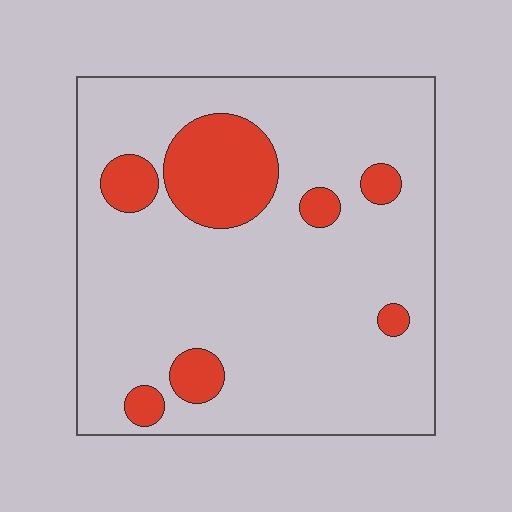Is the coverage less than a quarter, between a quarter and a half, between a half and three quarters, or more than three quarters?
Less than a quarter.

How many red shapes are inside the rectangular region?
7.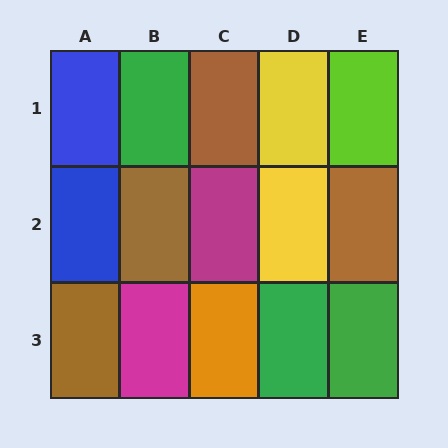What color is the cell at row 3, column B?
Magenta.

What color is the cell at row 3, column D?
Green.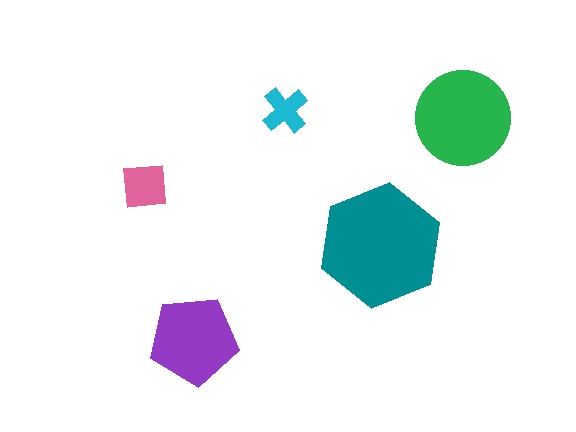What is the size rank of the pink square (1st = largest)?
4th.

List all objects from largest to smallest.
The teal hexagon, the green circle, the purple pentagon, the pink square, the cyan cross.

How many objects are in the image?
There are 5 objects in the image.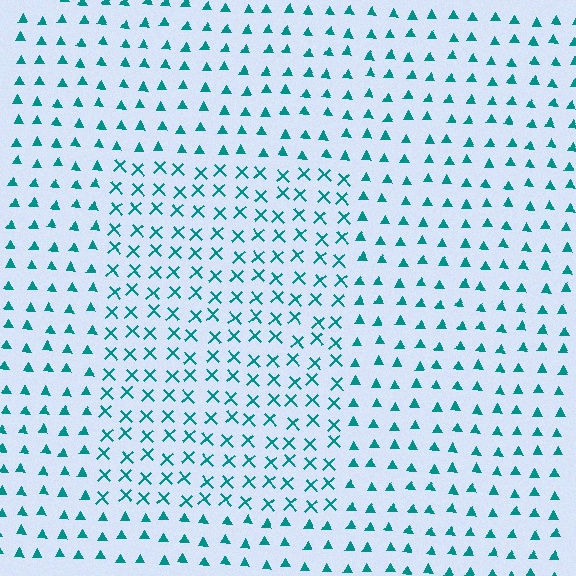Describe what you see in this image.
The image is filled with small teal elements arranged in a uniform grid. A rectangle-shaped region contains X marks, while the surrounding area contains triangles. The boundary is defined purely by the change in element shape.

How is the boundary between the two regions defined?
The boundary is defined by a change in element shape: X marks inside vs. triangles outside. All elements share the same color and spacing.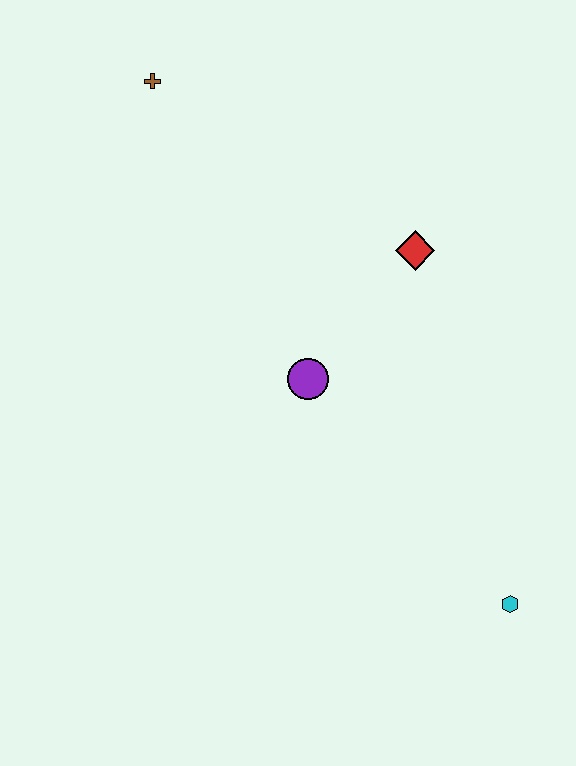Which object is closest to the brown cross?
The red diamond is closest to the brown cross.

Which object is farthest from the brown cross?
The cyan hexagon is farthest from the brown cross.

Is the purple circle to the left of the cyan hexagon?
Yes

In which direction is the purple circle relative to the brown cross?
The purple circle is below the brown cross.